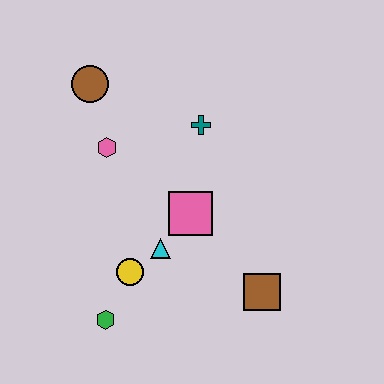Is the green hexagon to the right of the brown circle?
Yes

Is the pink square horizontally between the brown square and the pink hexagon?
Yes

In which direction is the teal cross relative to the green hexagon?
The teal cross is above the green hexagon.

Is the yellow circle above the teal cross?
No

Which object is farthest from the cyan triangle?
The brown circle is farthest from the cyan triangle.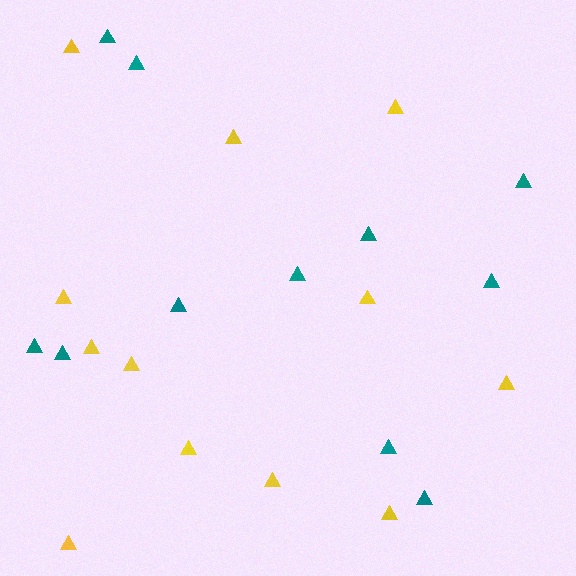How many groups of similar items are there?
There are 2 groups: one group of yellow triangles (12) and one group of teal triangles (11).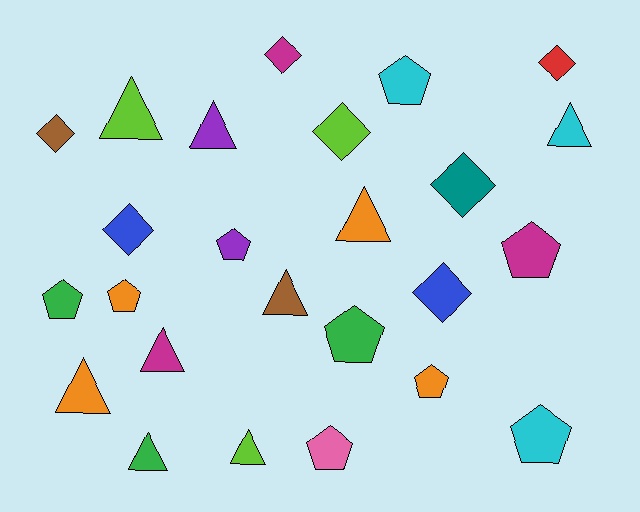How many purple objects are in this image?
There are 2 purple objects.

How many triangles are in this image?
There are 9 triangles.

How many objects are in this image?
There are 25 objects.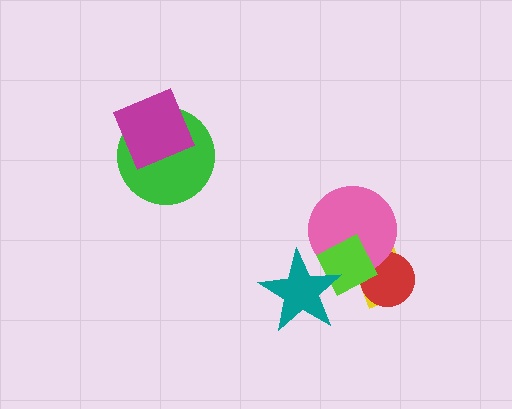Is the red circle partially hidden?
Yes, it is partially covered by another shape.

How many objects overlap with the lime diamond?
4 objects overlap with the lime diamond.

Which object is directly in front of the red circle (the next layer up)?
The pink circle is directly in front of the red circle.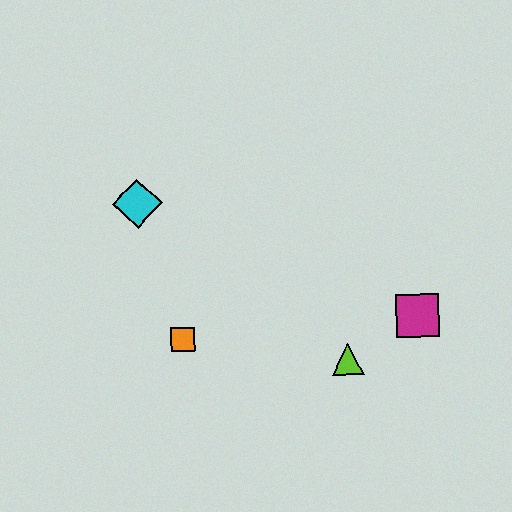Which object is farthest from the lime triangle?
The cyan diamond is farthest from the lime triangle.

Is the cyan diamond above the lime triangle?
Yes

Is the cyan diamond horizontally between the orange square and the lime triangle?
No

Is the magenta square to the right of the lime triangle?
Yes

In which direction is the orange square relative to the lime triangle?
The orange square is to the left of the lime triangle.